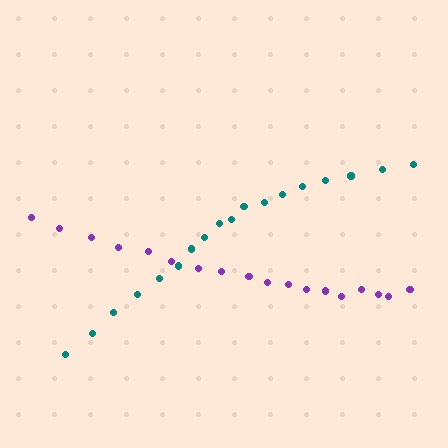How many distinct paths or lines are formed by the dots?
There are 2 distinct paths.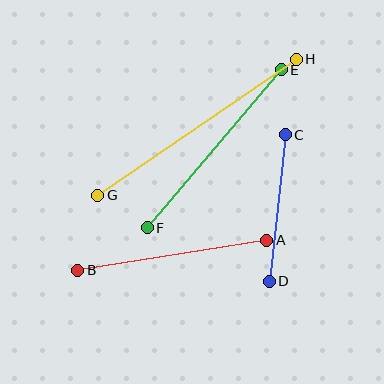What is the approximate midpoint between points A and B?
The midpoint is at approximately (172, 255) pixels.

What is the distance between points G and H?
The distance is approximately 241 pixels.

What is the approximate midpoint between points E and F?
The midpoint is at approximately (214, 149) pixels.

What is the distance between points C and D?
The distance is approximately 148 pixels.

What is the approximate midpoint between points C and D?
The midpoint is at approximately (277, 208) pixels.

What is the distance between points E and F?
The distance is approximately 207 pixels.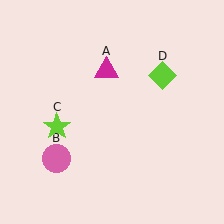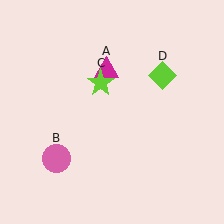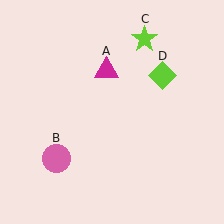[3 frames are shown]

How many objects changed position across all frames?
1 object changed position: lime star (object C).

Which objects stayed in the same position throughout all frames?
Magenta triangle (object A) and pink circle (object B) and lime diamond (object D) remained stationary.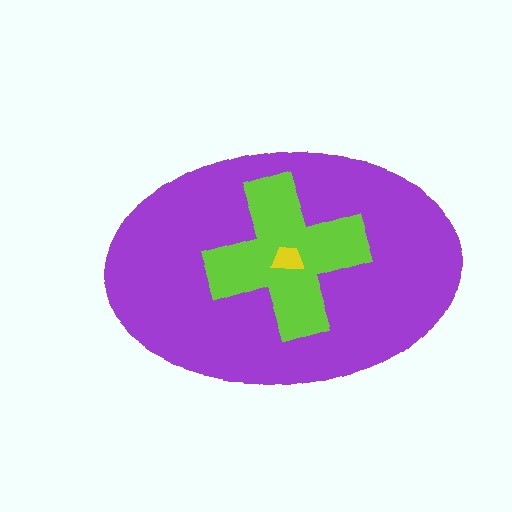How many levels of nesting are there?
3.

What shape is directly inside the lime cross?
The yellow trapezoid.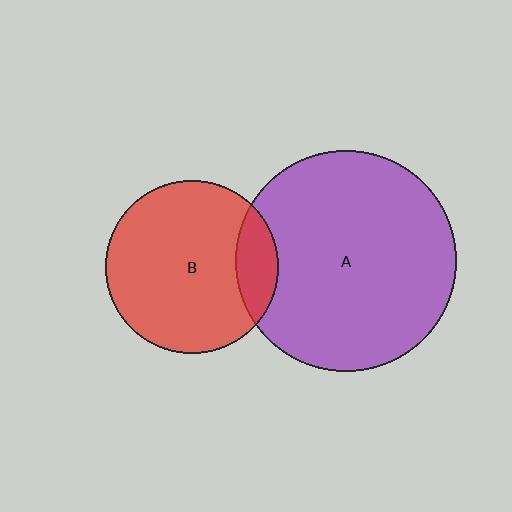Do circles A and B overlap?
Yes.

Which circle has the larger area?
Circle A (purple).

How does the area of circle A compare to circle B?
Approximately 1.6 times.